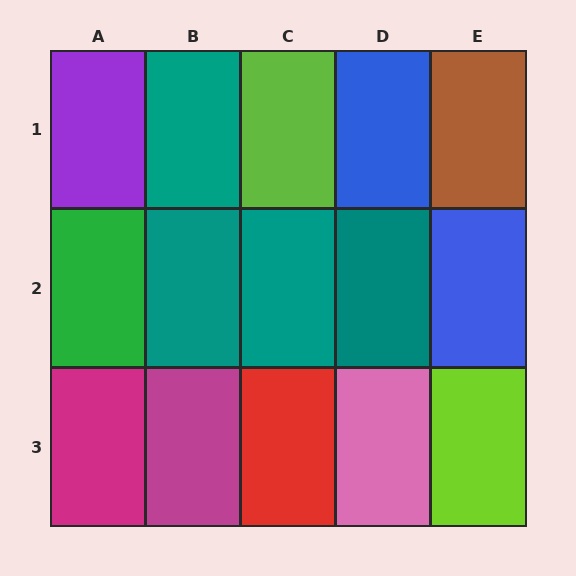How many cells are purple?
1 cell is purple.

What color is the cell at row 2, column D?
Teal.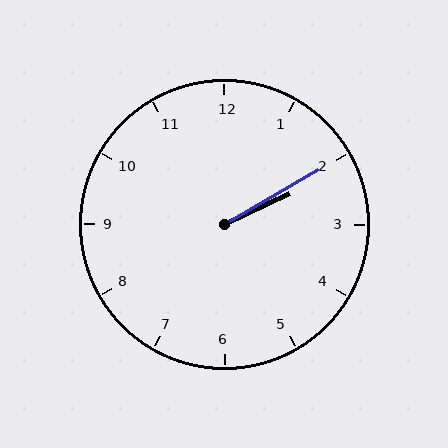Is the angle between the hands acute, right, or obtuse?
It is acute.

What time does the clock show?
2:10.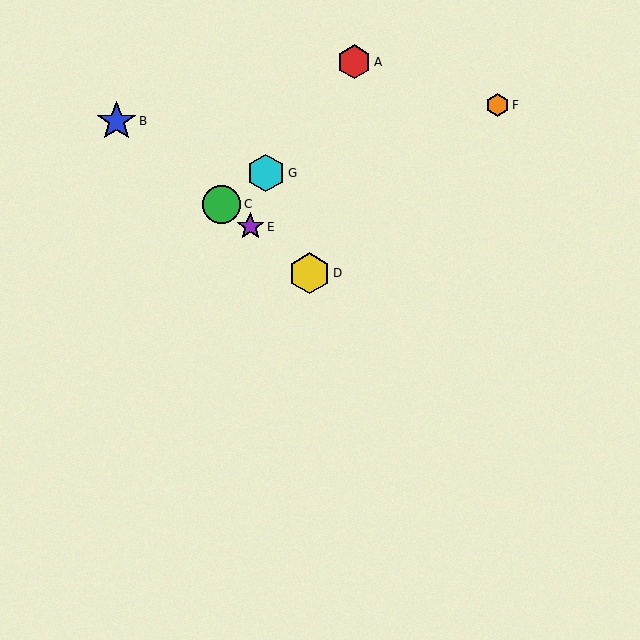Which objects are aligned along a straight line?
Objects B, C, D, E are aligned along a straight line.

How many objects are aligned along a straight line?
4 objects (B, C, D, E) are aligned along a straight line.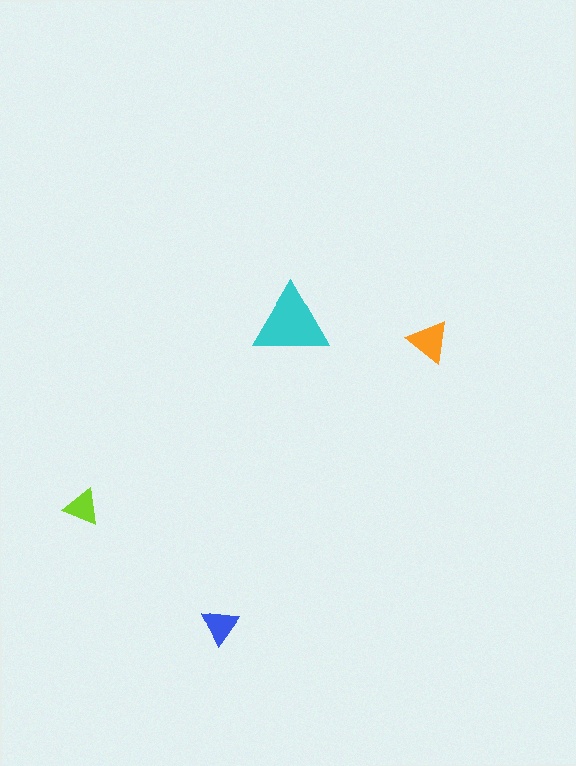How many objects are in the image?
There are 4 objects in the image.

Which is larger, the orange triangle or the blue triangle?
The orange one.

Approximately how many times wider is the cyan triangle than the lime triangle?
About 2 times wider.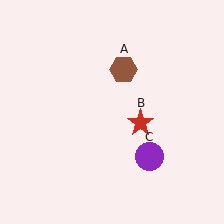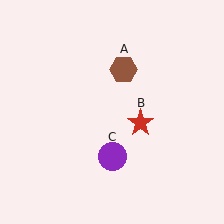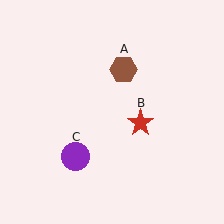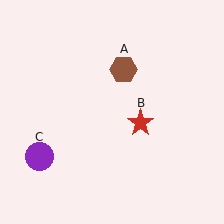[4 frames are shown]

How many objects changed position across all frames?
1 object changed position: purple circle (object C).